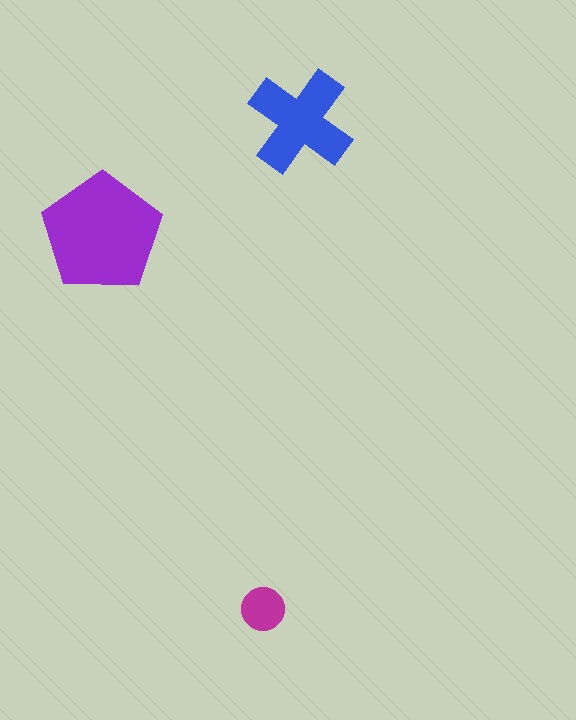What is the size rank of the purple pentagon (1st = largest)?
1st.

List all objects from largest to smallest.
The purple pentagon, the blue cross, the magenta circle.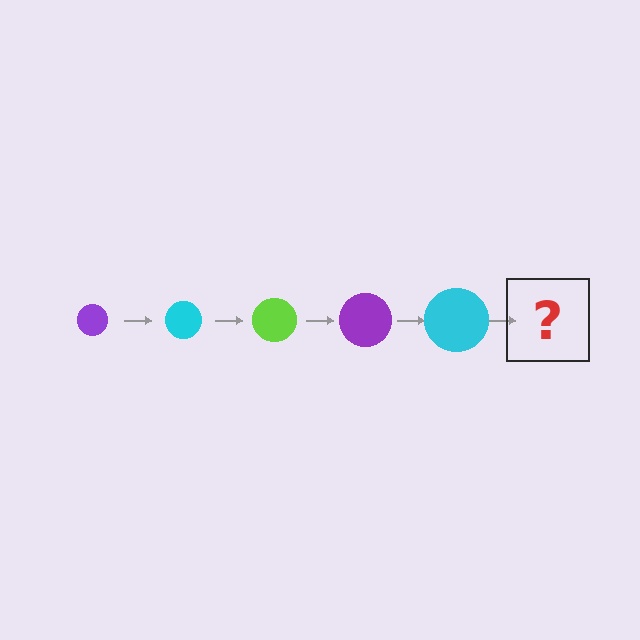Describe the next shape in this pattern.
It should be a lime circle, larger than the previous one.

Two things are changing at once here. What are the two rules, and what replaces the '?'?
The two rules are that the circle grows larger each step and the color cycles through purple, cyan, and lime. The '?' should be a lime circle, larger than the previous one.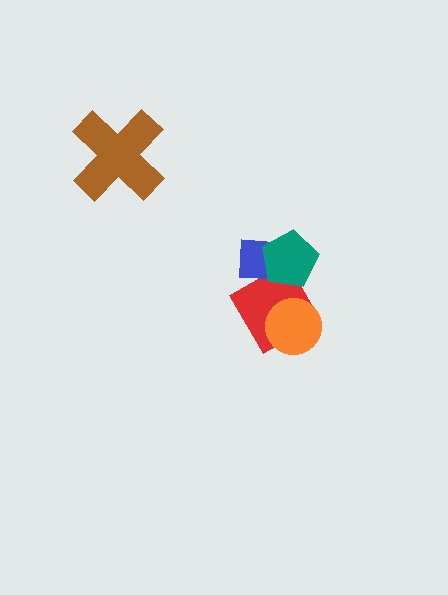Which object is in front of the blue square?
The teal pentagon is in front of the blue square.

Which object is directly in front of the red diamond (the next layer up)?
The orange circle is directly in front of the red diamond.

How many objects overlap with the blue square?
2 objects overlap with the blue square.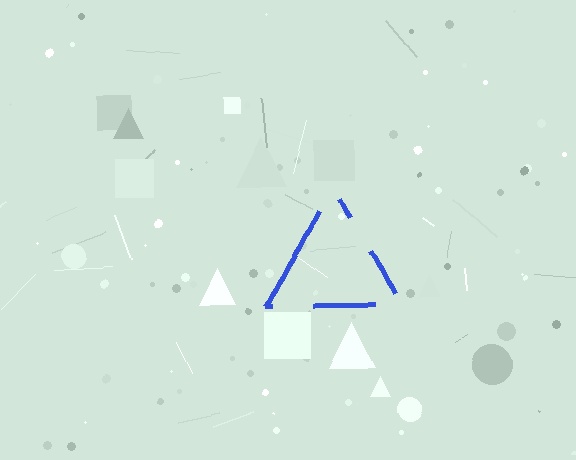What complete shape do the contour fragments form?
The contour fragments form a triangle.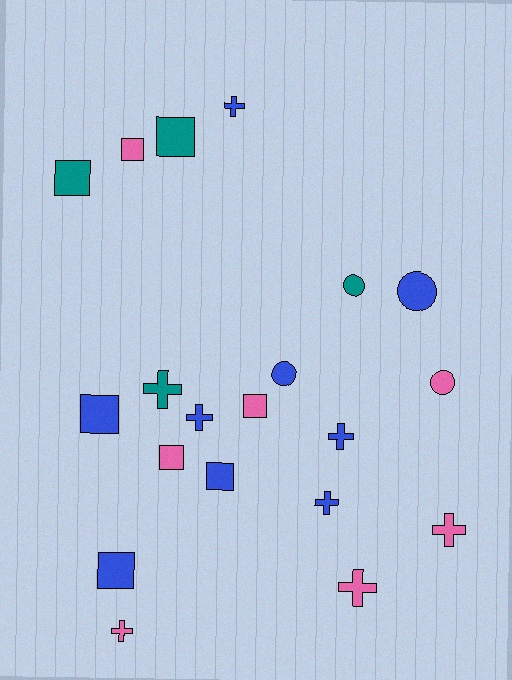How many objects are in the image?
There are 20 objects.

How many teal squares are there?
There are 2 teal squares.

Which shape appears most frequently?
Square, with 8 objects.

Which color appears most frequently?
Blue, with 9 objects.